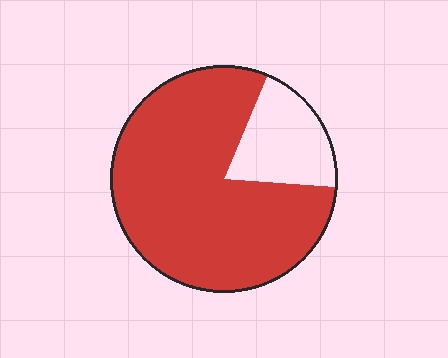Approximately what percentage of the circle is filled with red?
Approximately 80%.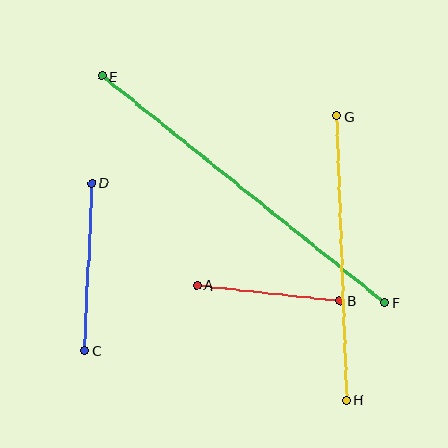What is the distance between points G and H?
The distance is approximately 284 pixels.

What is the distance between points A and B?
The distance is approximately 144 pixels.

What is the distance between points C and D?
The distance is approximately 168 pixels.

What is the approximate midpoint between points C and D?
The midpoint is at approximately (88, 267) pixels.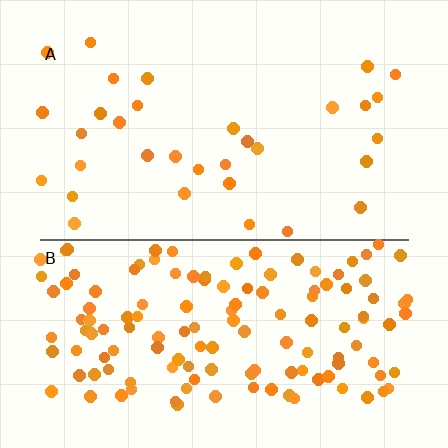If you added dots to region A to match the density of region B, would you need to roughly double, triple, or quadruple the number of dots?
Approximately quadruple.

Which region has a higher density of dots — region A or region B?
B (the bottom).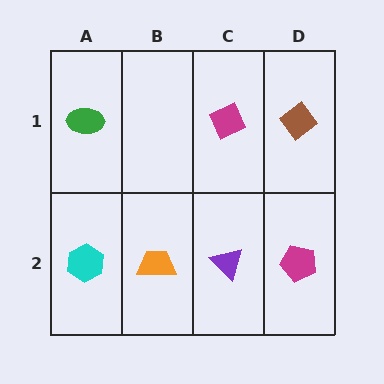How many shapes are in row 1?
3 shapes.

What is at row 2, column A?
A cyan hexagon.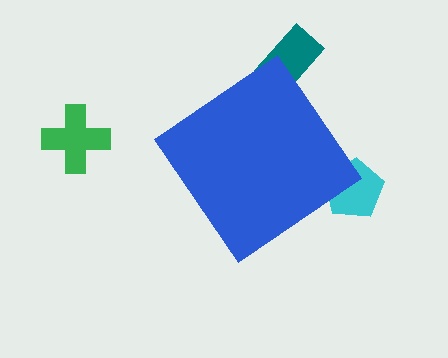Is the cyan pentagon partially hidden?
Yes, the cyan pentagon is partially hidden behind the blue diamond.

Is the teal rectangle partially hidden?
Yes, the teal rectangle is partially hidden behind the blue diamond.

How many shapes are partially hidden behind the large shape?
2 shapes are partially hidden.